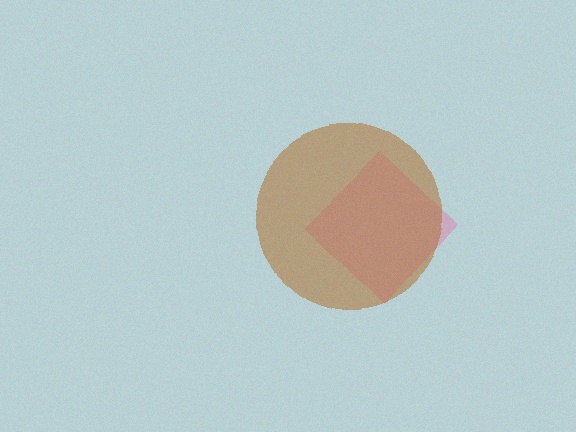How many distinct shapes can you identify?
There are 2 distinct shapes: a pink diamond, a brown circle.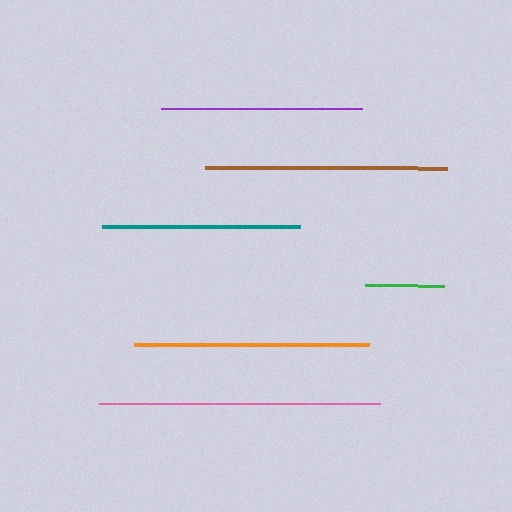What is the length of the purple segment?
The purple segment is approximately 201 pixels long.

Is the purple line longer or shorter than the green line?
The purple line is longer than the green line.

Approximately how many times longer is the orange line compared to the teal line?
The orange line is approximately 1.2 times the length of the teal line.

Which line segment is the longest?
The pink line is the longest at approximately 281 pixels.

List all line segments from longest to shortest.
From longest to shortest: pink, brown, orange, purple, teal, green.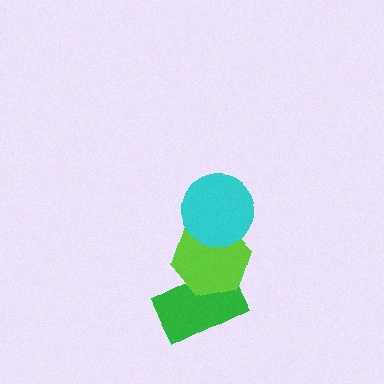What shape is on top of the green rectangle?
The lime hexagon is on top of the green rectangle.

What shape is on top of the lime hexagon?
The cyan circle is on top of the lime hexagon.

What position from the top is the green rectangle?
The green rectangle is 3rd from the top.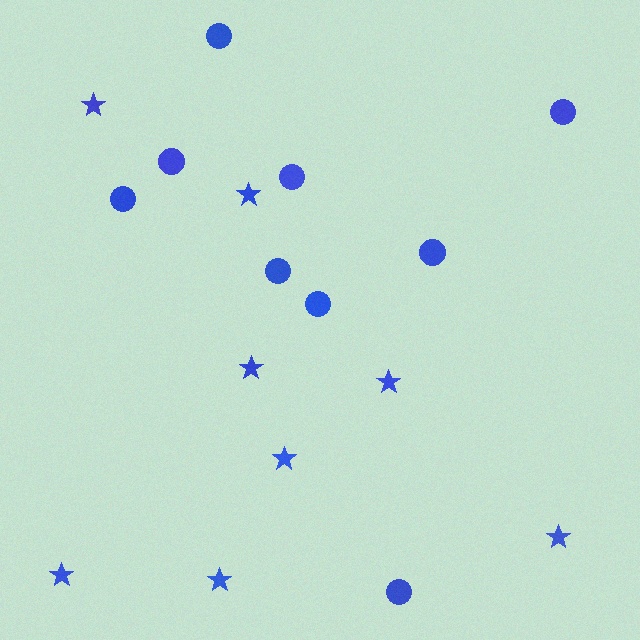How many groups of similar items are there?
There are 2 groups: one group of stars (8) and one group of circles (9).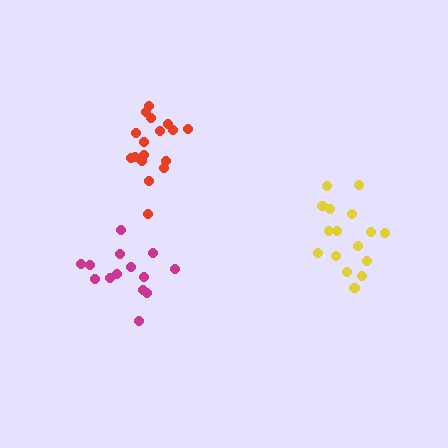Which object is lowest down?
The magenta cluster is bottommost.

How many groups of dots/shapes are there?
There are 3 groups.